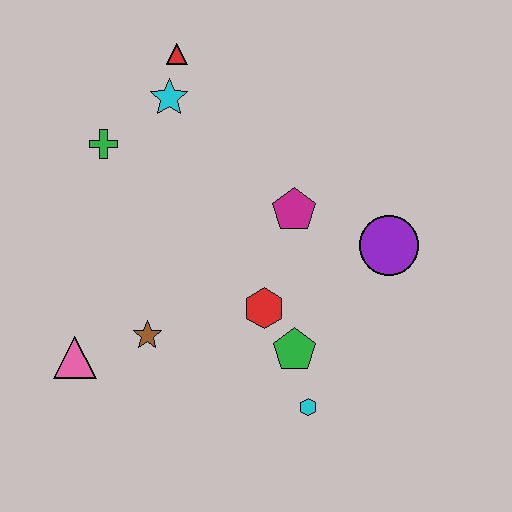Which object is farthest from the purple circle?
The pink triangle is farthest from the purple circle.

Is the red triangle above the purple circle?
Yes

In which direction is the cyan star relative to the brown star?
The cyan star is above the brown star.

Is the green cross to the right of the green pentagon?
No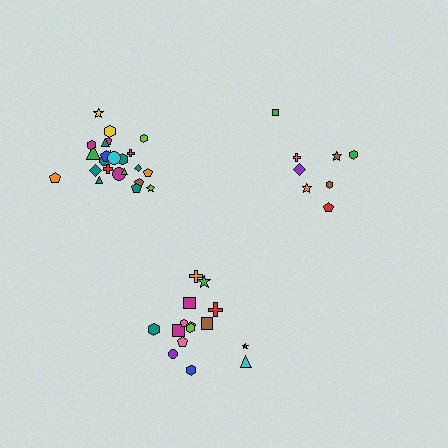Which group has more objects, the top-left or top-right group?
The top-left group.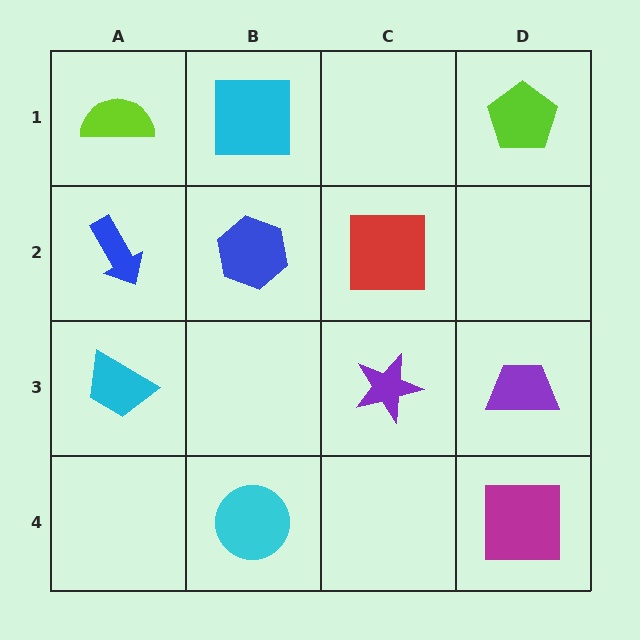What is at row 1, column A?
A lime semicircle.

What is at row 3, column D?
A purple trapezoid.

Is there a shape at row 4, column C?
No, that cell is empty.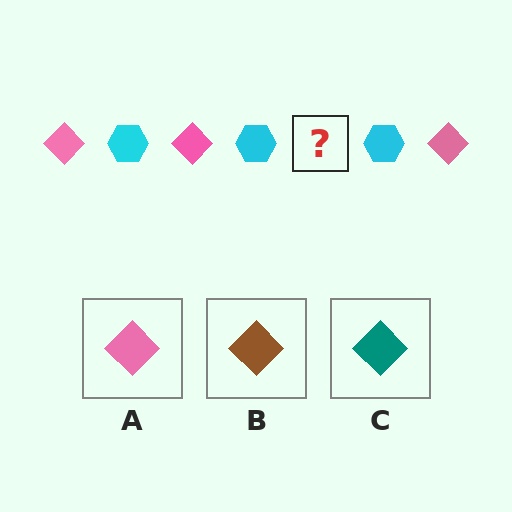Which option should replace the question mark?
Option A.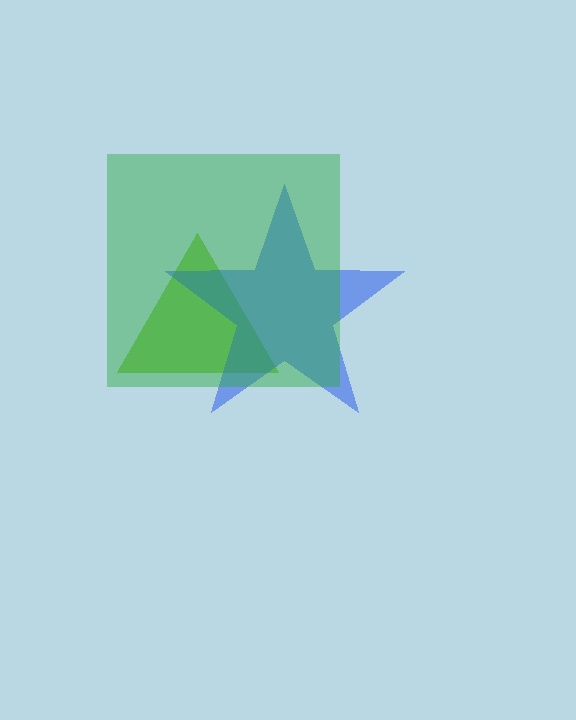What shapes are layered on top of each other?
The layered shapes are: a lime triangle, a blue star, a green square.